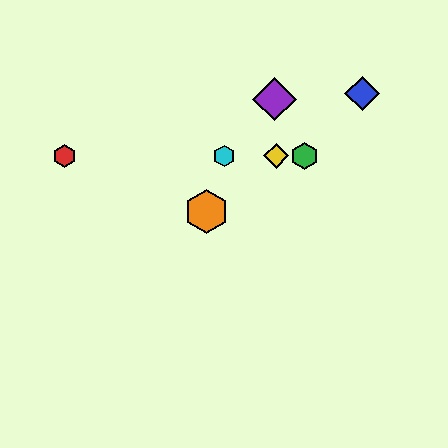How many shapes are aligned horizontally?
4 shapes (the red hexagon, the green hexagon, the yellow diamond, the cyan hexagon) are aligned horizontally.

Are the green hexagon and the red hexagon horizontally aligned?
Yes, both are at y≈156.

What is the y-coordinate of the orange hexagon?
The orange hexagon is at y≈212.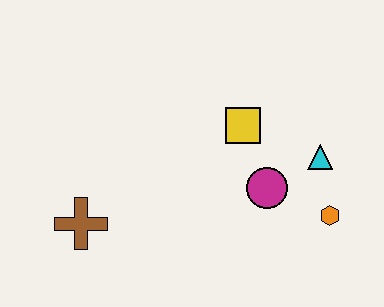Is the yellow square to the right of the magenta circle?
No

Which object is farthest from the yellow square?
The brown cross is farthest from the yellow square.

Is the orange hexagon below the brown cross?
No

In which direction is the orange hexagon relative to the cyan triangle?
The orange hexagon is below the cyan triangle.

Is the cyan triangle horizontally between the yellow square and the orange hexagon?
Yes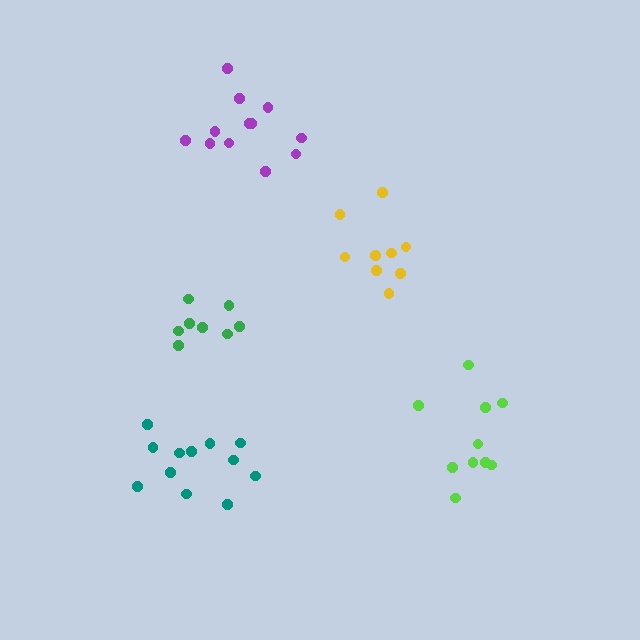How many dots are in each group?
Group 1: 9 dots, Group 2: 12 dots, Group 3: 12 dots, Group 4: 10 dots, Group 5: 8 dots (51 total).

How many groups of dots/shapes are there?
There are 5 groups.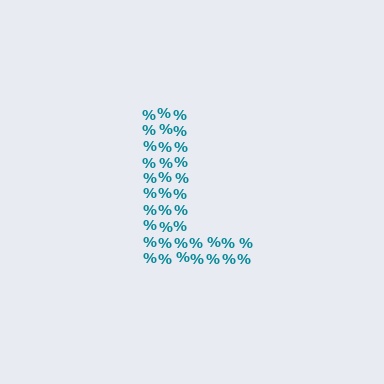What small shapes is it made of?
It is made of small percent signs.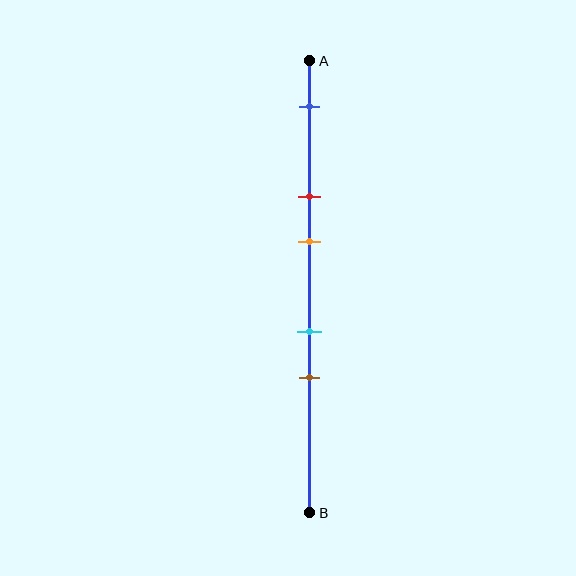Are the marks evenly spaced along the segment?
No, the marks are not evenly spaced.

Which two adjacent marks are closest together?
The cyan and brown marks are the closest adjacent pair.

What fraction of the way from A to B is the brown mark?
The brown mark is approximately 70% (0.7) of the way from A to B.